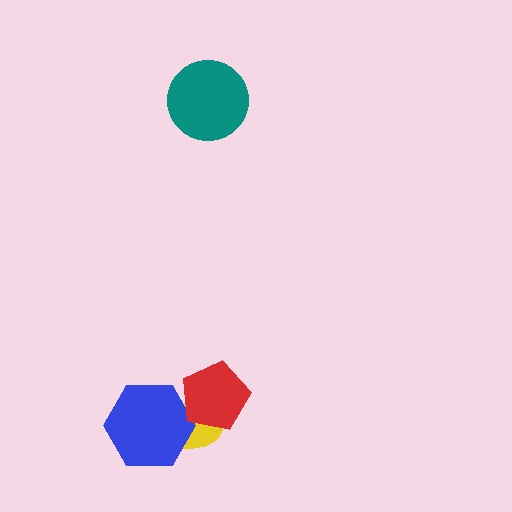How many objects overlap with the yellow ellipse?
2 objects overlap with the yellow ellipse.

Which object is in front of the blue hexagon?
The red pentagon is in front of the blue hexagon.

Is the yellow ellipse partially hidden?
Yes, it is partially covered by another shape.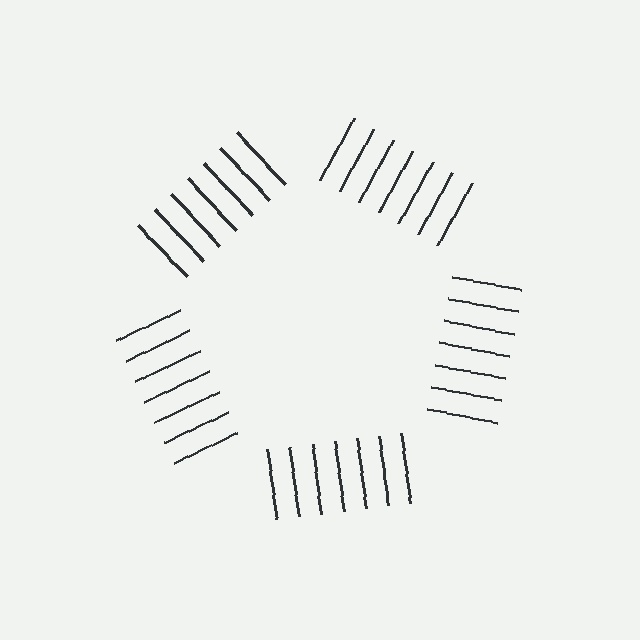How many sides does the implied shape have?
5 sides — the line-ends trace a pentagon.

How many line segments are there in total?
35 — 7 along each of the 5 edges.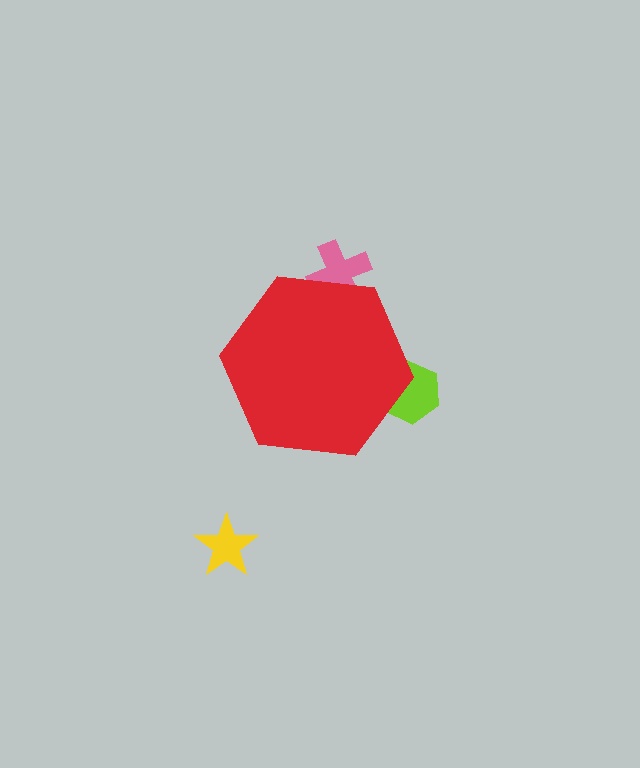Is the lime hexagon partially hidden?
Yes, the lime hexagon is partially hidden behind the red hexagon.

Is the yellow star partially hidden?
No, the yellow star is fully visible.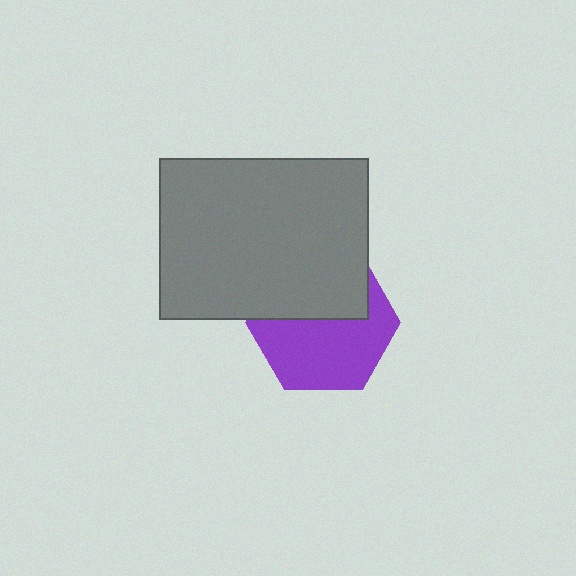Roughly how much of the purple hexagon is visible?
About half of it is visible (roughly 58%).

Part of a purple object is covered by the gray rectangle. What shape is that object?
It is a hexagon.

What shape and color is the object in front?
The object in front is a gray rectangle.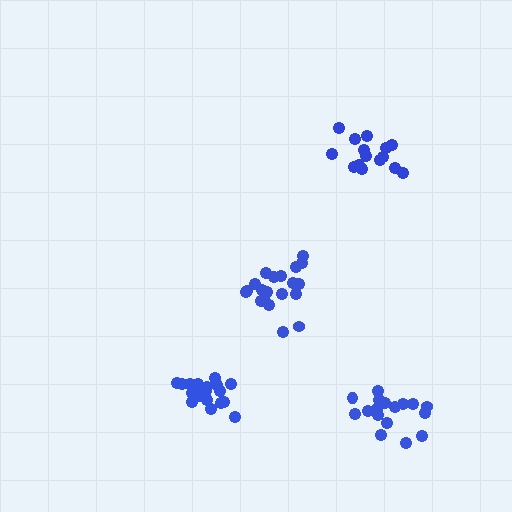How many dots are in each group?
Group 1: 19 dots, Group 2: 18 dots, Group 3: 20 dots, Group 4: 15 dots (72 total).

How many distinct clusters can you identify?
There are 4 distinct clusters.